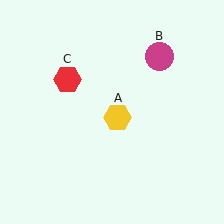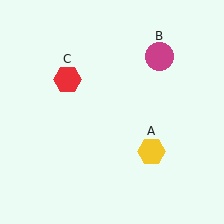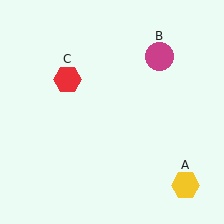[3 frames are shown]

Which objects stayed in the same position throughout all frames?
Magenta circle (object B) and red hexagon (object C) remained stationary.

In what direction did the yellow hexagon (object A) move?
The yellow hexagon (object A) moved down and to the right.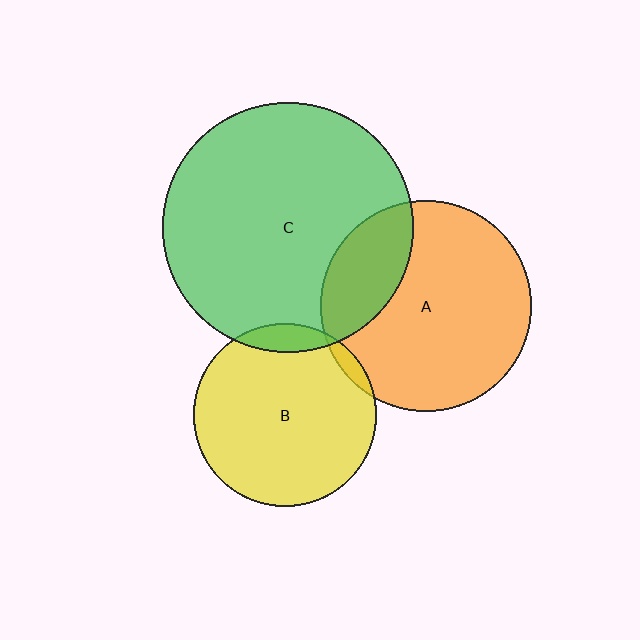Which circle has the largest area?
Circle C (green).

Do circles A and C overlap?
Yes.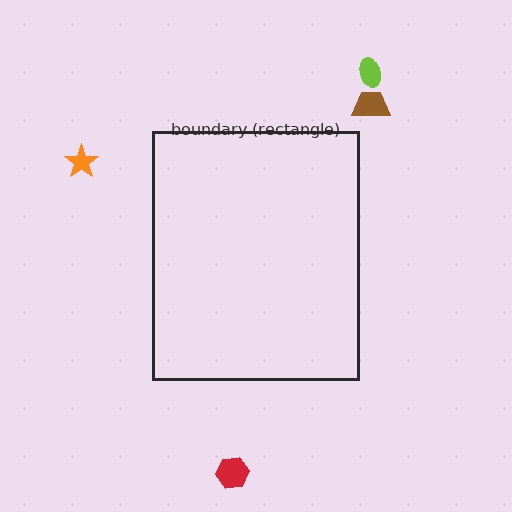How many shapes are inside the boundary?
0 inside, 4 outside.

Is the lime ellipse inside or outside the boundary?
Outside.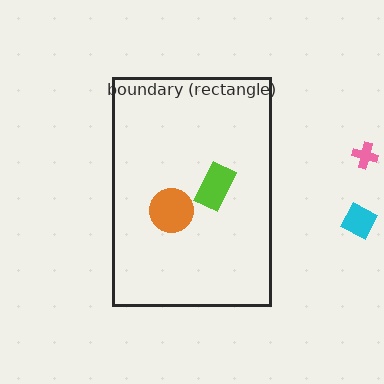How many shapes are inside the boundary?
2 inside, 2 outside.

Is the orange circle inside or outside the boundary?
Inside.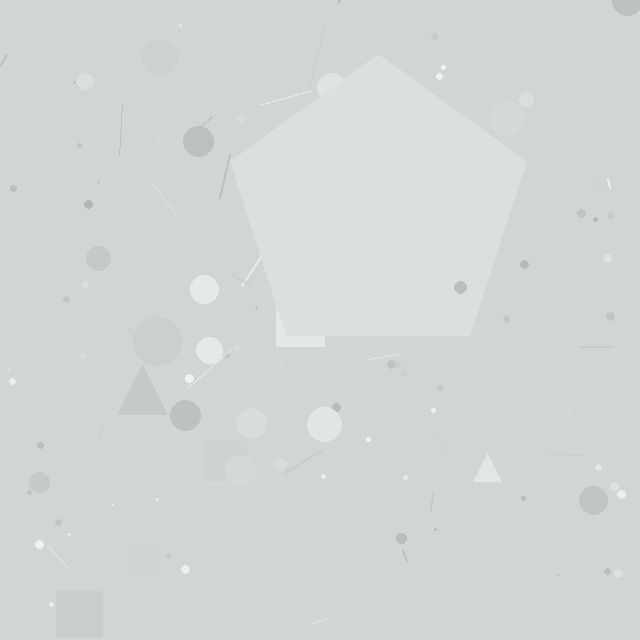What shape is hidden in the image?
A pentagon is hidden in the image.